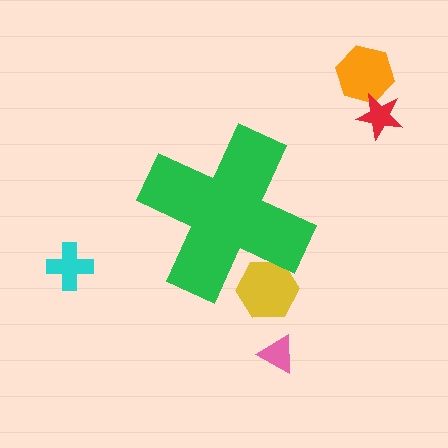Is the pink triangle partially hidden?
No, the pink triangle is fully visible.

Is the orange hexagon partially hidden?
No, the orange hexagon is fully visible.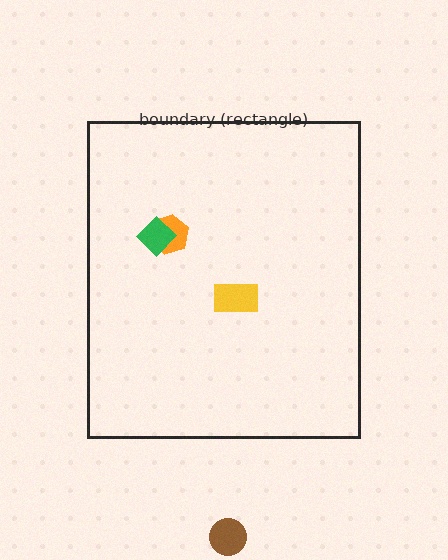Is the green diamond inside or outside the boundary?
Inside.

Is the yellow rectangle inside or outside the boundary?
Inside.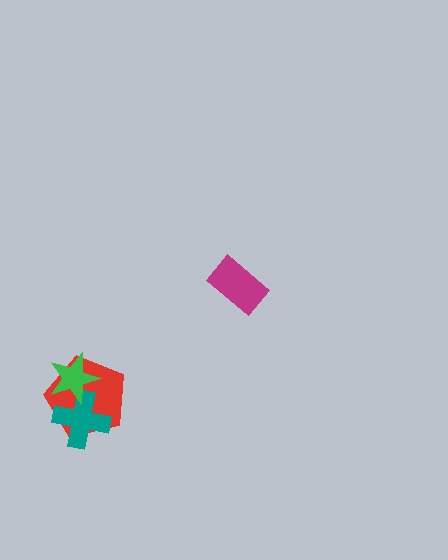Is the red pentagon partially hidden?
Yes, it is partially covered by another shape.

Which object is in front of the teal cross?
The green star is in front of the teal cross.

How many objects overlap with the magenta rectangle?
0 objects overlap with the magenta rectangle.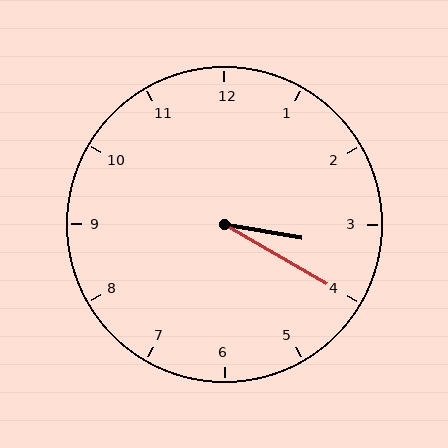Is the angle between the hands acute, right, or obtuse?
It is acute.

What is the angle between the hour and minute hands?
Approximately 20 degrees.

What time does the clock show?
3:20.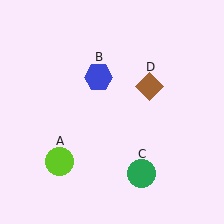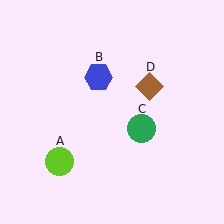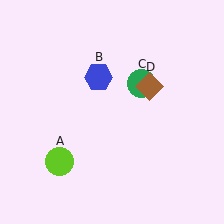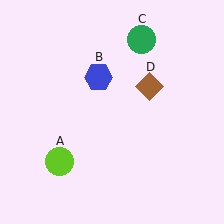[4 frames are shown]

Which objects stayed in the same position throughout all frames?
Lime circle (object A) and blue hexagon (object B) and brown diamond (object D) remained stationary.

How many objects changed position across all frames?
1 object changed position: green circle (object C).